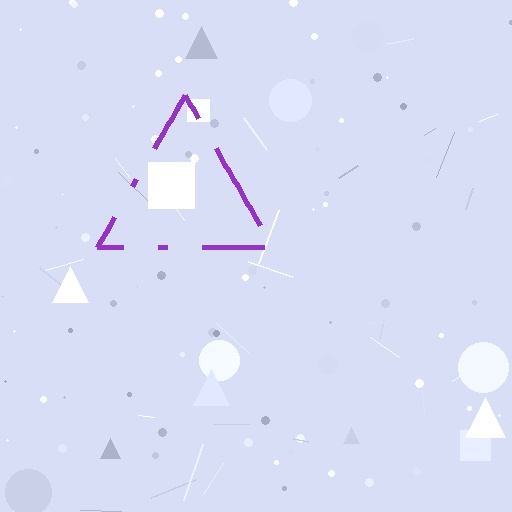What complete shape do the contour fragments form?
The contour fragments form a triangle.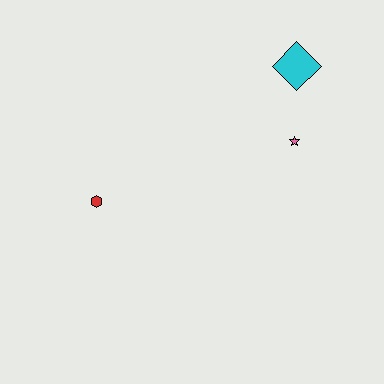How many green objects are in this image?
There are no green objects.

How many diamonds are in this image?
There is 1 diamond.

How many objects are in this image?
There are 3 objects.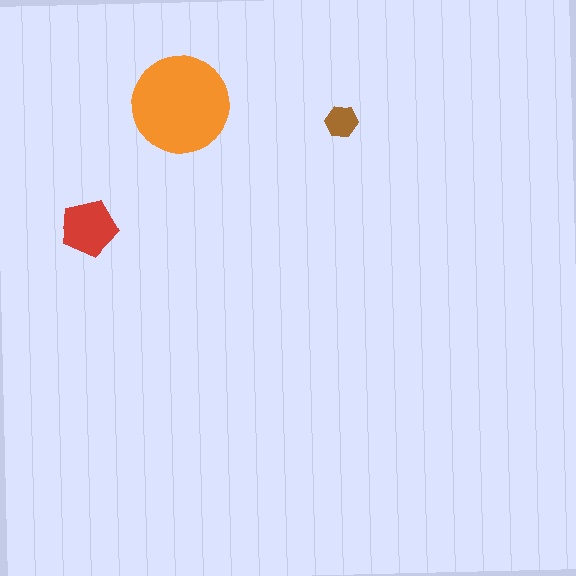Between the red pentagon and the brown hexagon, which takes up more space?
The red pentagon.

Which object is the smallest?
The brown hexagon.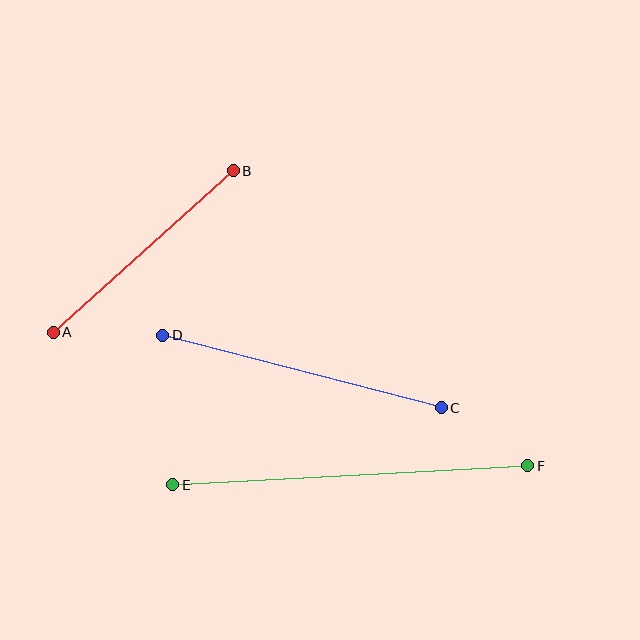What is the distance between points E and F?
The distance is approximately 355 pixels.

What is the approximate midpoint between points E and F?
The midpoint is at approximately (350, 475) pixels.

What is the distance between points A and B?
The distance is approximately 242 pixels.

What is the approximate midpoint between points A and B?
The midpoint is at approximately (143, 252) pixels.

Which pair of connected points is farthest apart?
Points E and F are farthest apart.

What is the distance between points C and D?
The distance is approximately 288 pixels.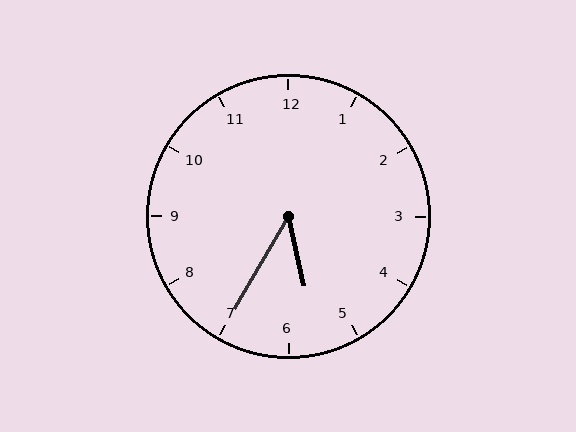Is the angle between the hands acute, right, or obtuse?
It is acute.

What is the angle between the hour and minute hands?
Approximately 42 degrees.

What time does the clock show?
5:35.